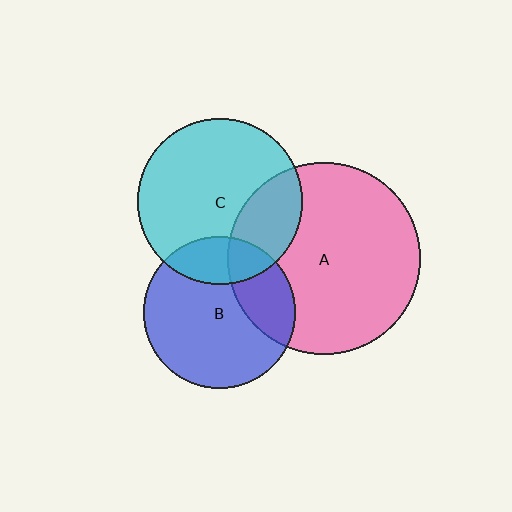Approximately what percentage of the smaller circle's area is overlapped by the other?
Approximately 20%.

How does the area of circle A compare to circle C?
Approximately 1.4 times.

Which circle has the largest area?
Circle A (pink).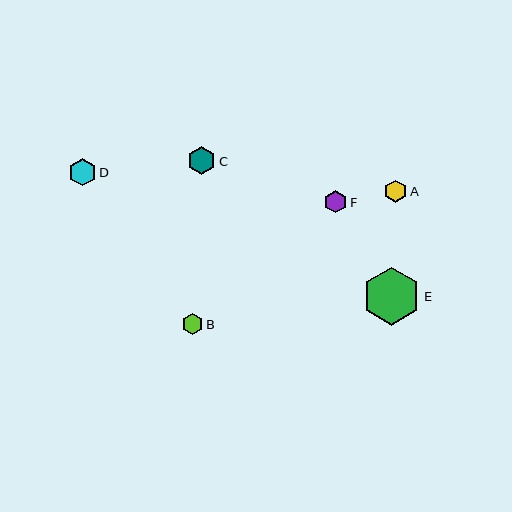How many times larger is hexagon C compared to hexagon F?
Hexagon C is approximately 1.2 times the size of hexagon F.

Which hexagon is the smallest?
Hexagon B is the smallest with a size of approximately 21 pixels.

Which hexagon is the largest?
Hexagon E is the largest with a size of approximately 58 pixels.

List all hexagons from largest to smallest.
From largest to smallest: E, C, D, A, F, B.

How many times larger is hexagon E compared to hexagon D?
Hexagon E is approximately 2.1 times the size of hexagon D.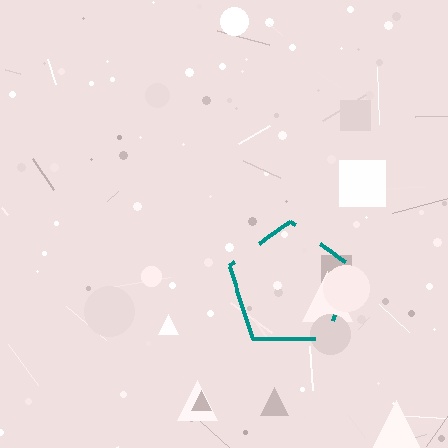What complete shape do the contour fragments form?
The contour fragments form a pentagon.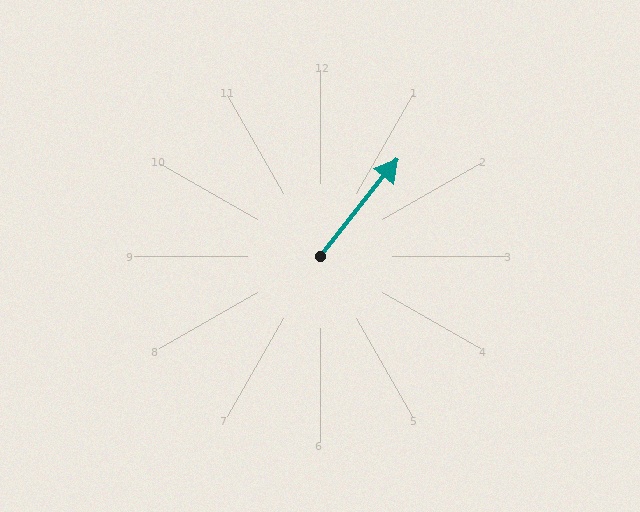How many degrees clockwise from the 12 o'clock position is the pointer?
Approximately 39 degrees.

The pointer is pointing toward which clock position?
Roughly 1 o'clock.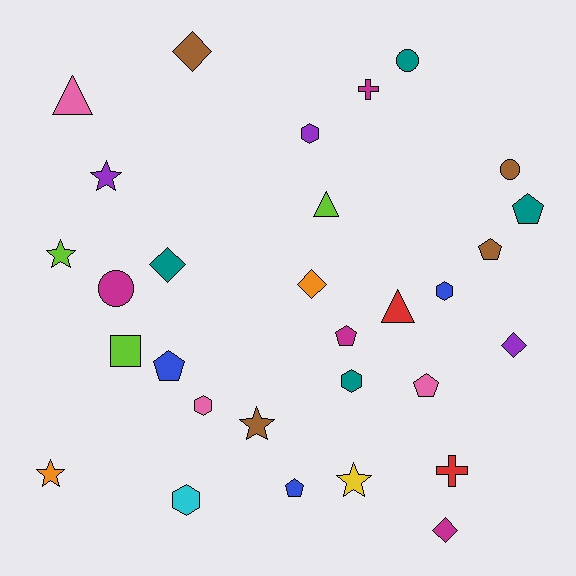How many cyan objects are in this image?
There is 1 cyan object.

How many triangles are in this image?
There are 3 triangles.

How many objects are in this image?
There are 30 objects.